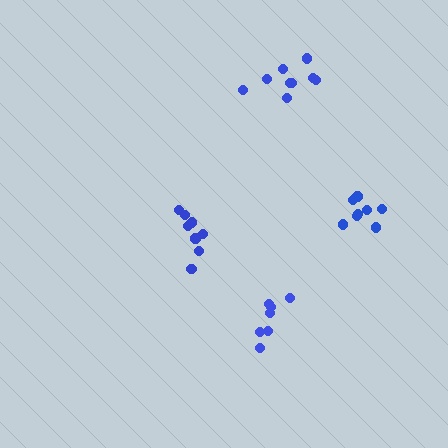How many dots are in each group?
Group 1: 8 dots, Group 2: 8 dots, Group 3: 9 dots, Group 4: 7 dots (32 total).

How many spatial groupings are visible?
There are 4 spatial groupings.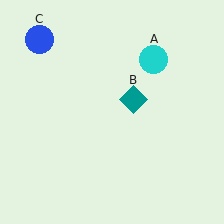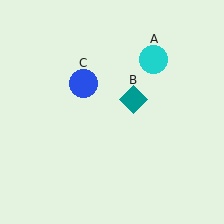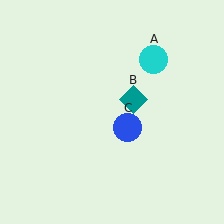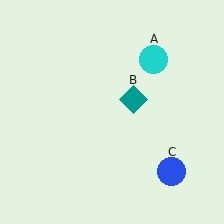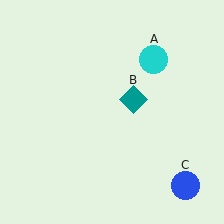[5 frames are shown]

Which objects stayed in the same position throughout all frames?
Cyan circle (object A) and teal diamond (object B) remained stationary.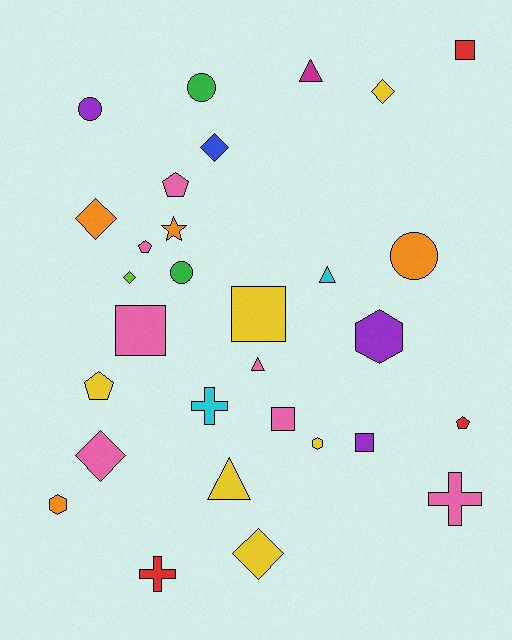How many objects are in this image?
There are 30 objects.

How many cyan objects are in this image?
There are 2 cyan objects.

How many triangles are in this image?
There are 4 triangles.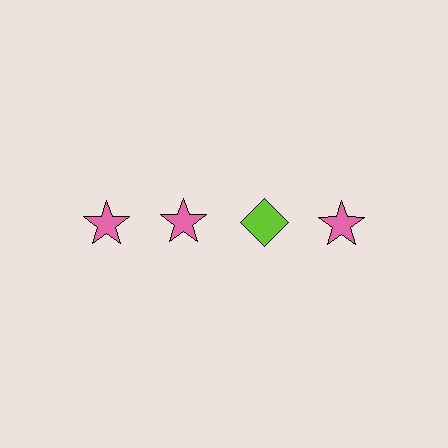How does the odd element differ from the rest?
It differs in both color (lime instead of pink) and shape (diamond instead of star).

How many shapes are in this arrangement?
There are 4 shapes arranged in a grid pattern.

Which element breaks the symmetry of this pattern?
The lime diamond in the top row, center column breaks the symmetry. All other shapes are pink stars.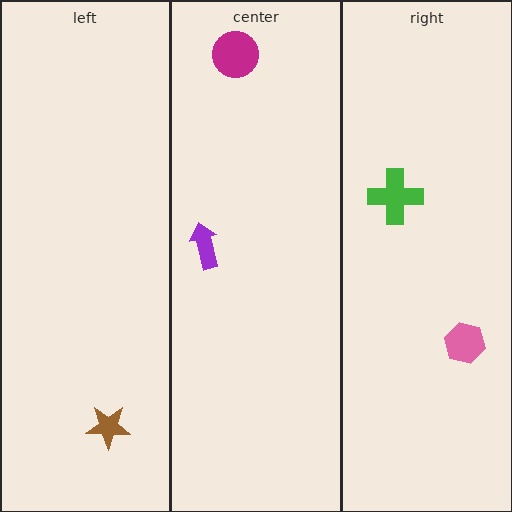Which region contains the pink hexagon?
The right region.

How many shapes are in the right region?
2.